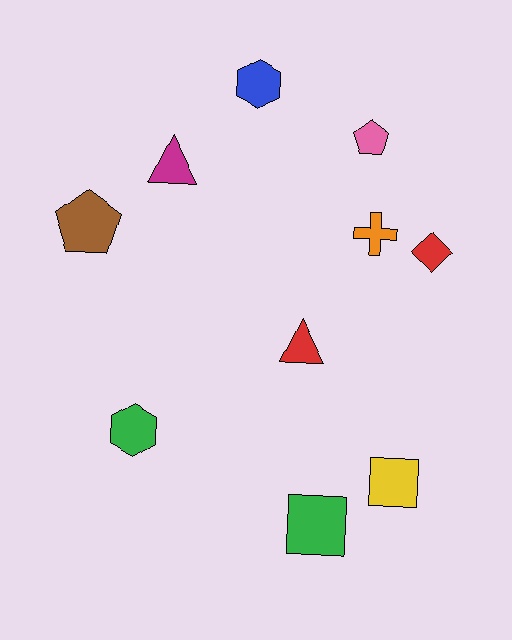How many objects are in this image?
There are 10 objects.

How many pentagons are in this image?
There are 2 pentagons.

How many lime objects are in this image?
There are no lime objects.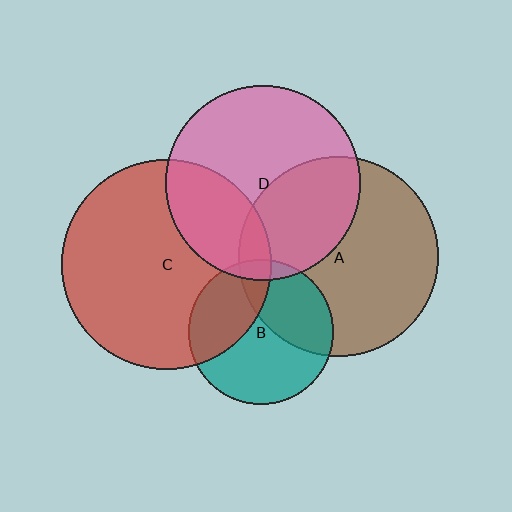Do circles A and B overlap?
Yes.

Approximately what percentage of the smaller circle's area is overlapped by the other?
Approximately 35%.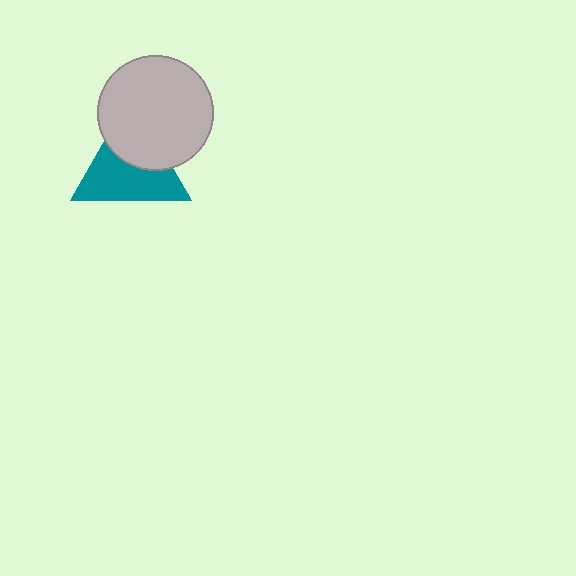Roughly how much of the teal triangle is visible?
About half of it is visible (roughly 60%).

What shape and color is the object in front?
The object in front is a light gray circle.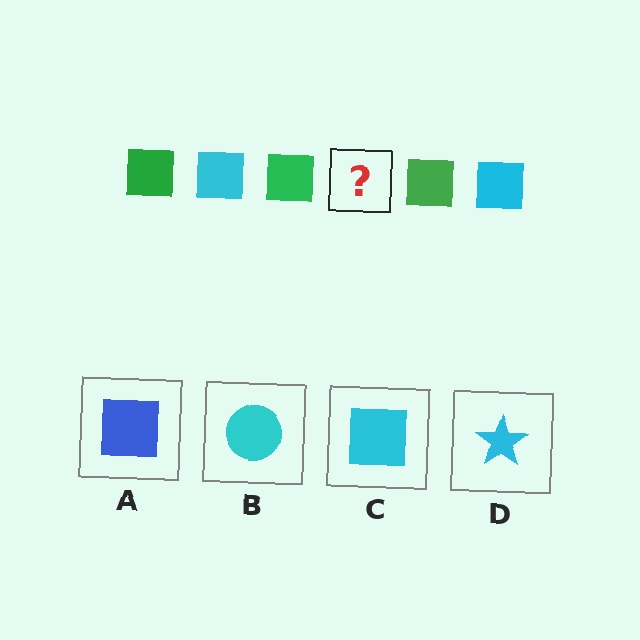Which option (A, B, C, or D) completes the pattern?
C.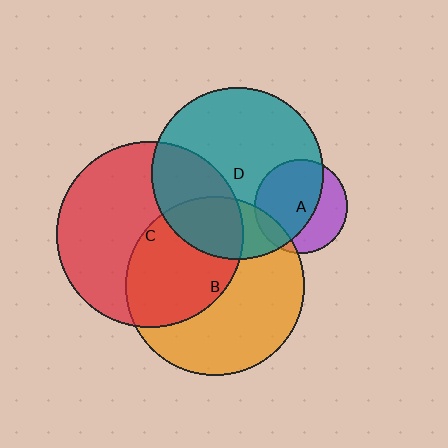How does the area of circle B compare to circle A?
Approximately 3.7 times.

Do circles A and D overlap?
Yes.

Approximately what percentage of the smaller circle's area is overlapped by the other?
Approximately 65%.